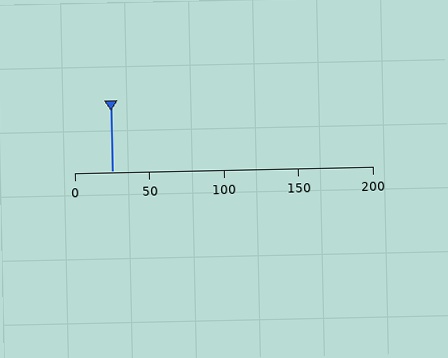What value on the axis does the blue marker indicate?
The marker indicates approximately 25.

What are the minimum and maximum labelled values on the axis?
The axis runs from 0 to 200.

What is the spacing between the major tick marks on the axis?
The major ticks are spaced 50 apart.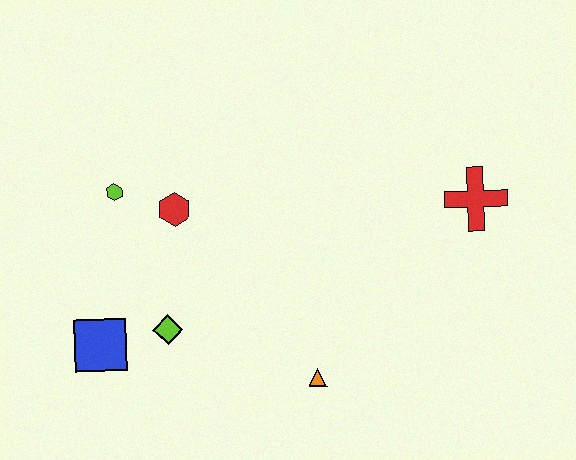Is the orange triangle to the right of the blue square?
Yes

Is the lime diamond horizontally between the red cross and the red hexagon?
No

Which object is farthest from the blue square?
The red cross is farthest from the blue square.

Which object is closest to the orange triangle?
The lime diamond is closest to the orange triangle.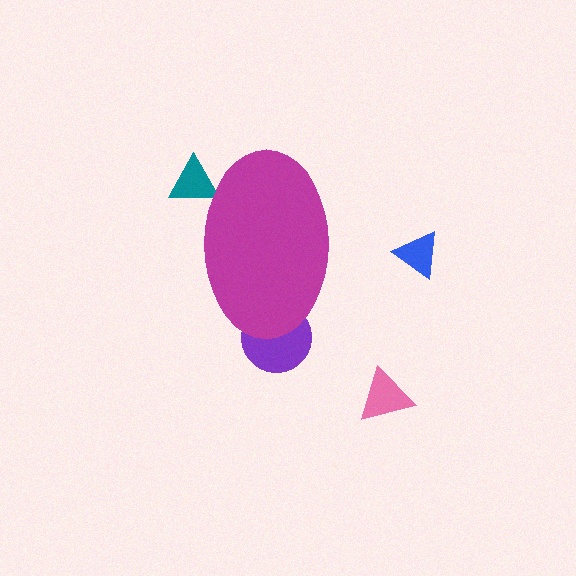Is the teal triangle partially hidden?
Yes, the teal triangle is partially hidden behind the magenta ellipse.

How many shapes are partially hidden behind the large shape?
2 shapes are partially hidden.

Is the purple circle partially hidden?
Yes, the purple circle is partially hidden behind the magenta ellipse.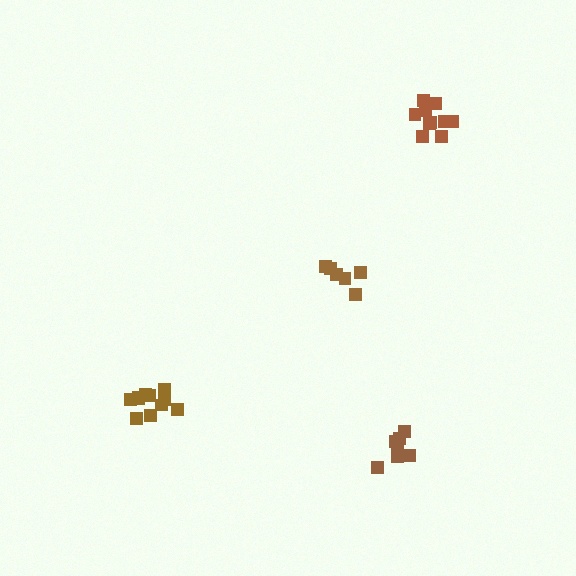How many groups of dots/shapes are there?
There are 4 groups.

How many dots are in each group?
Group 1: 6 dots, Group 2: 10 dots, Group 3: 7 dots, Group 4: 11 dots (34 total).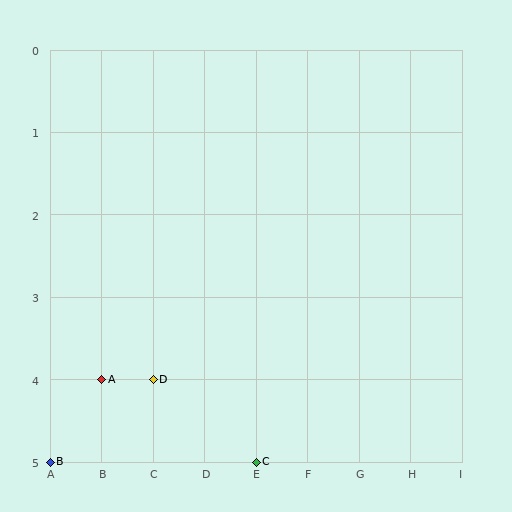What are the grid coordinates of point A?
Point A is at grid coordinates (B, 4).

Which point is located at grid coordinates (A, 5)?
Point B is at (A, 5).